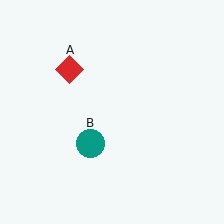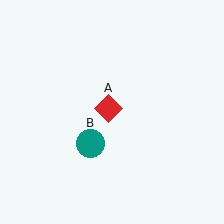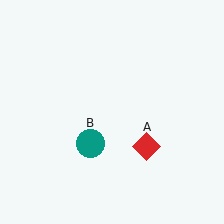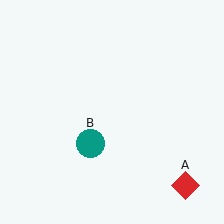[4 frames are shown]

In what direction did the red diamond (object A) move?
The red diamond (object A) moved down and to the right.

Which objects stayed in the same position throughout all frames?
Teal circle (object B) remained stationary.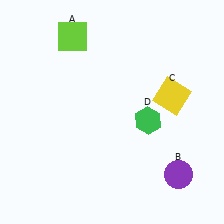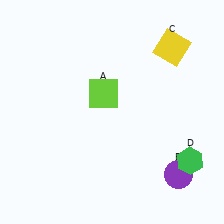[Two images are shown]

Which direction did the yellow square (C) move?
The yellow square (C) moved up.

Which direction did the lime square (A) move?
The lime square (A) moved down.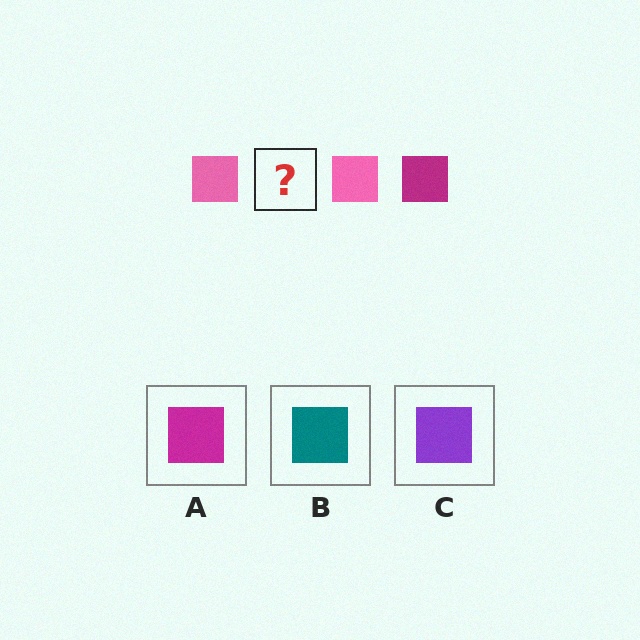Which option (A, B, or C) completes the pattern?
A.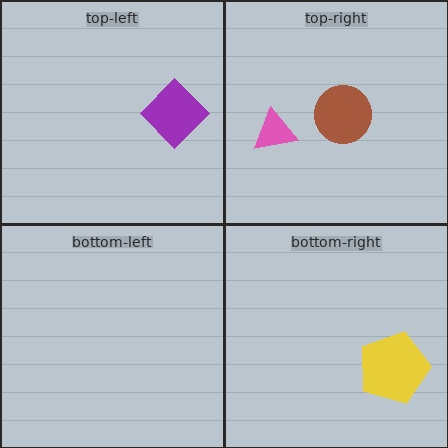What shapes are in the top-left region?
The purple diamond.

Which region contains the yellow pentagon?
The bottom-right region.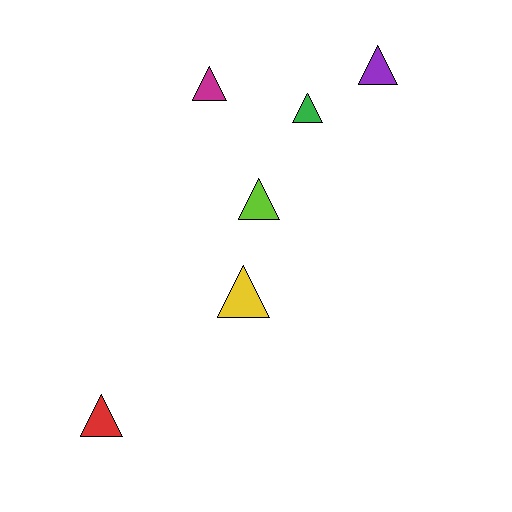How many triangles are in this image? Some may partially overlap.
There are 6 triangles.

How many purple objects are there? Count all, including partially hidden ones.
There is 1 purple object.